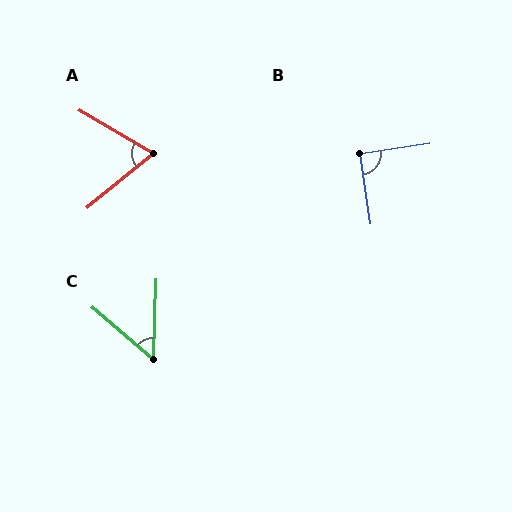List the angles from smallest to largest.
C (51°), A (69°), B (90°).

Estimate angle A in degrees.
Approximately 69 degrees.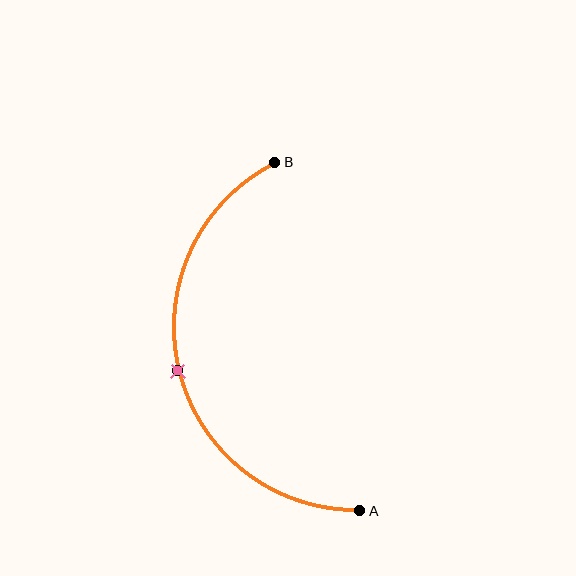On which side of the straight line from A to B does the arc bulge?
The arc bulges to the left of the straight line connecting A and B.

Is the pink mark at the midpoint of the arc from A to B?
Yes. The pink mark lies on the arc at equal arc-length from both A and B — it is the arc midpoint.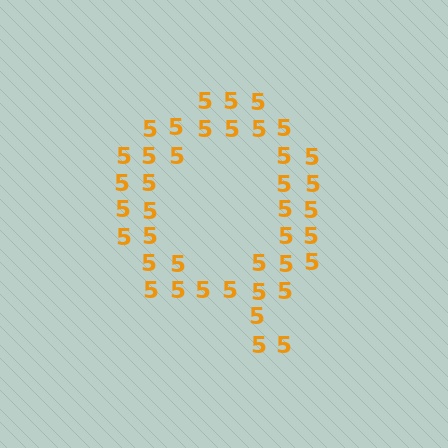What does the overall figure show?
The overall figure shows the letter Q.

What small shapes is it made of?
It is made of small digit 5's.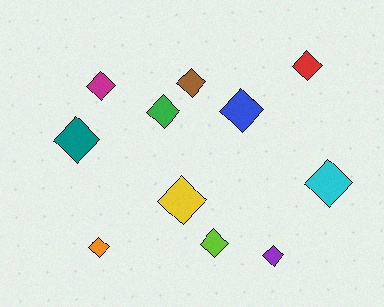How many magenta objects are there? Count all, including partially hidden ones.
There is 1 magenta object.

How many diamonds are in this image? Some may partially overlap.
There are 11 diamonds.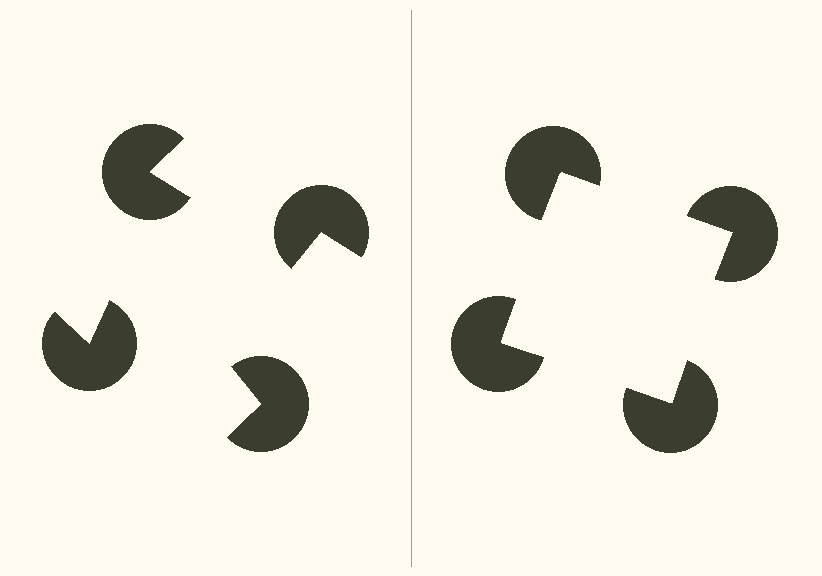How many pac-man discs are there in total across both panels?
8 — 4 on each side.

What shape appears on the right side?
An illusory square.